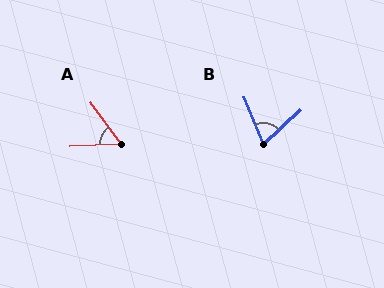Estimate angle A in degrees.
Approximately 57 degrees.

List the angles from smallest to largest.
A (57°), B (70°).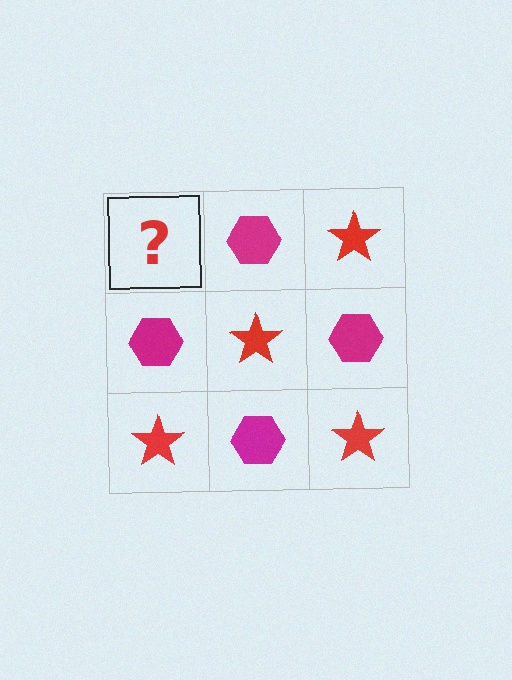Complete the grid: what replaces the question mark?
The question mark should be replaced with a red star.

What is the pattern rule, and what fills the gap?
The rule is that it alternates red star and magenta hexagon in a checkerboard pattern. The gap should be filled with a red star.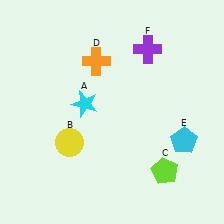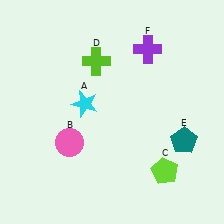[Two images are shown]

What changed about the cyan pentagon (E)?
In Image 1, E is cyan. In Image 2, it changed to teal.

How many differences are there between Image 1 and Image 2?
There are 3 differences between the two images.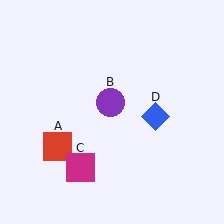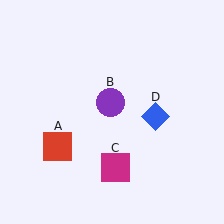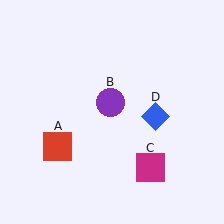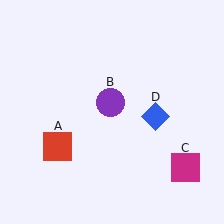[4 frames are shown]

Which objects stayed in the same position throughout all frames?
Red square (object A) and purple circle (object B) and blue diamond (object D) remained stationary.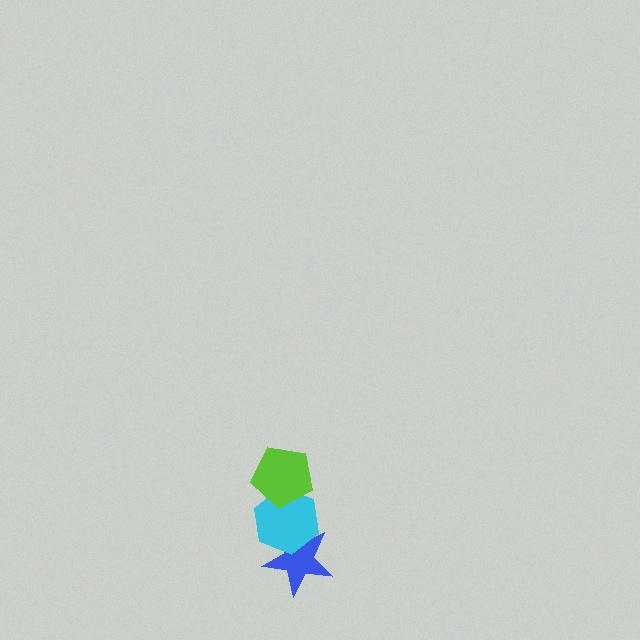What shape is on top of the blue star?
The cyan hexagon is on top of the blue star.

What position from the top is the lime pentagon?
The lime pentagon is 1st from the top.